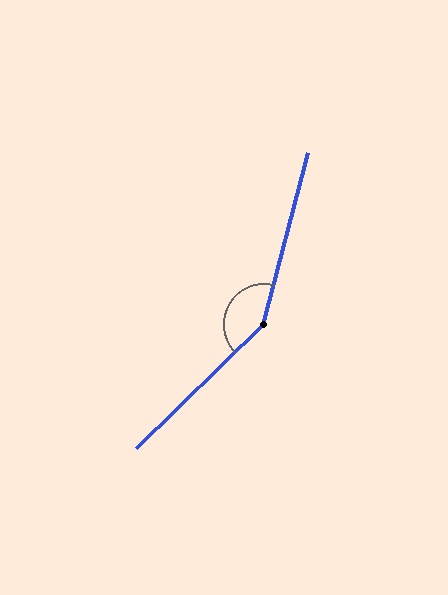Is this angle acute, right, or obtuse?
It is obtuse.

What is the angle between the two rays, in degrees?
Approximately 149 degrees.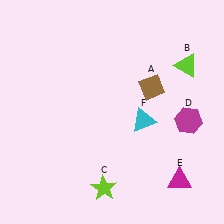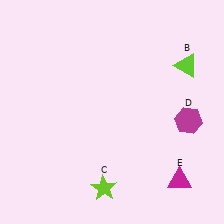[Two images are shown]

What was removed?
The cyan triangle (F), the brown diamond (A) were removed in Image 2.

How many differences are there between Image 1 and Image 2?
There are 2 differences between the two images.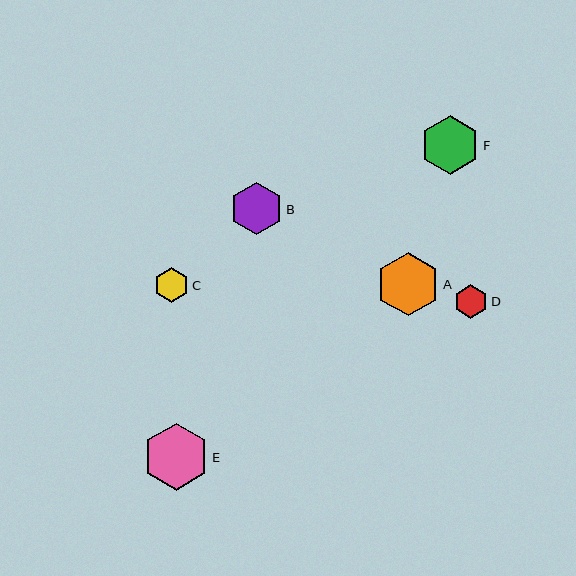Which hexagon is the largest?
Hexagon E is the largest with a size of approximately 67 pixels.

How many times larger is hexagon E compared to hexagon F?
Hexagon E is approximately 1.1 times the size of hexagon F.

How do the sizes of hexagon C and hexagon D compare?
Hexagon C and hexagon D are approximately the same size.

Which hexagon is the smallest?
Hexagon D is the smallest with a size of approximately 34 pixels.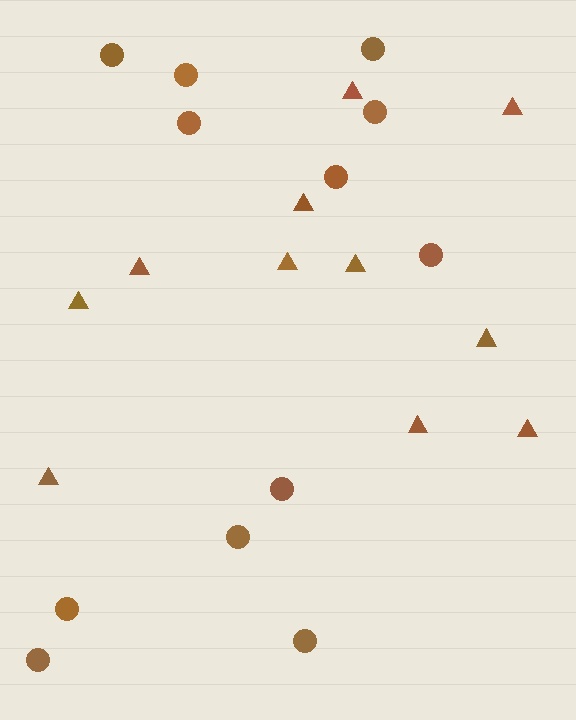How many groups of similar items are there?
There are 2 groups: one group of triangles (11) and one group of circles (12).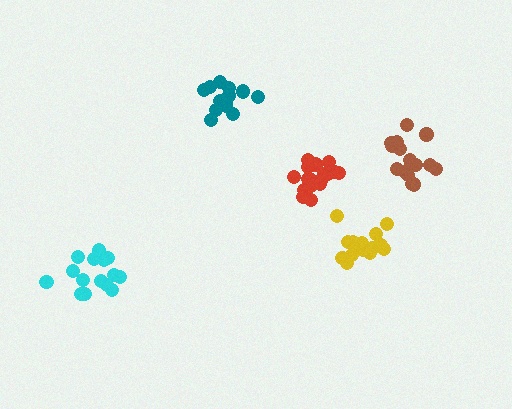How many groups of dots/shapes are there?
There are 5 groups.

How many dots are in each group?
Group 1: 16 dots, Group 2: 16 dots, Group 3: 16 dots, Group 4: 14 dots, Group 5: 18 dots (80 total).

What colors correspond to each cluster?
The clusters are colored: yellow, cyan, brown, teal, red.